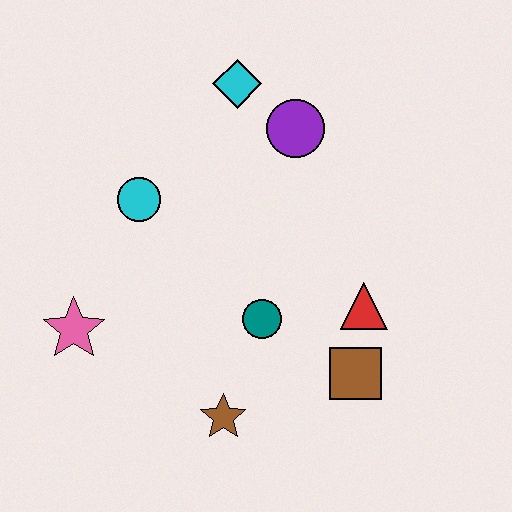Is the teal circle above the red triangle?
No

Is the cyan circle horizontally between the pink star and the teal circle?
Yes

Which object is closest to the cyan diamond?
The purple circle is closest to the cyan diamond.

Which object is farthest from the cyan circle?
The brown square is farthest from the cyan circle.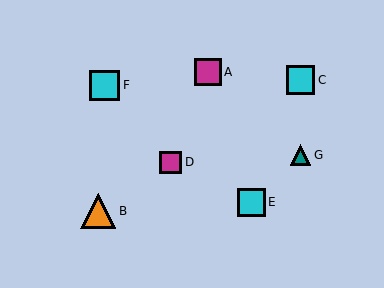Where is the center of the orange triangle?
The center of the orange triangle is at (98, 211).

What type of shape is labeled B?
Shape B is an orange triangle.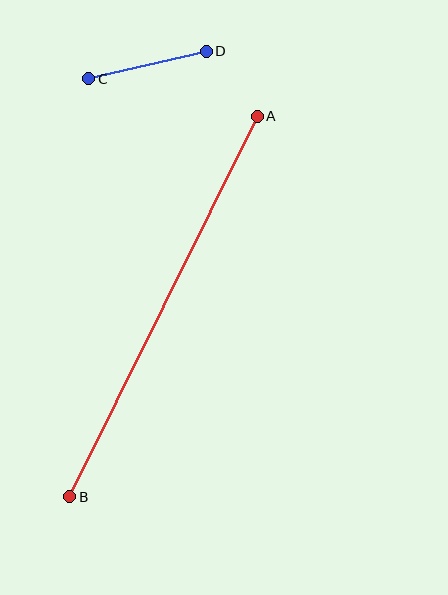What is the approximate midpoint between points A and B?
The midpoint is at approximately (163, 306) pixels.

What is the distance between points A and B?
The distance is approximately 424 pixels.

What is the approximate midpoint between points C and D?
The midpoint is at approximately (148, 65) pixels.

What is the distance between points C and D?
The distance is approximately 120 pixels.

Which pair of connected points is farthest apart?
Points A and B are farthest apart.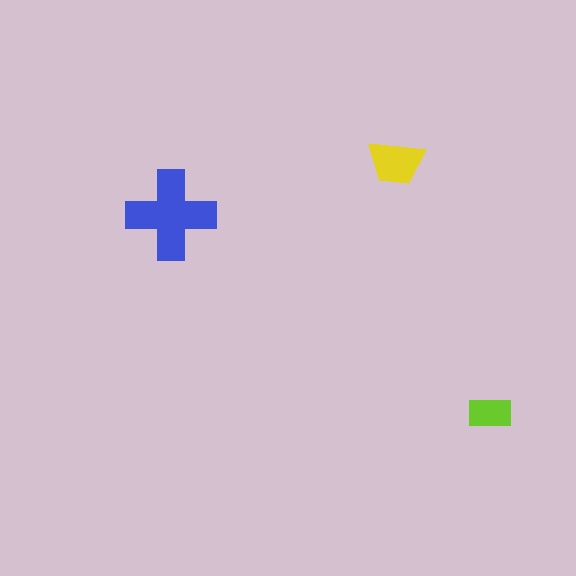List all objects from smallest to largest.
The lime rectangle, the yellow trapezoid, the blue cross.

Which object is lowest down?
The lime rectangle is bottommost.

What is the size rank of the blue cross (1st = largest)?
1st.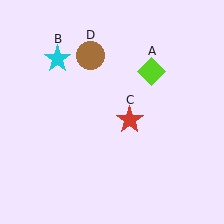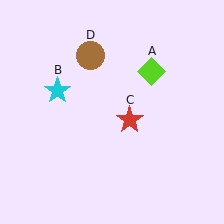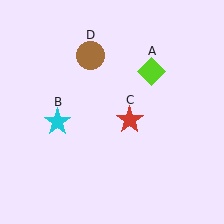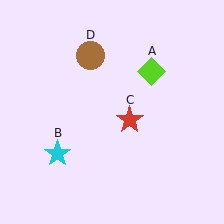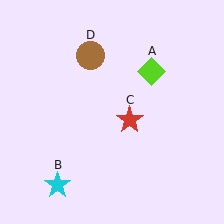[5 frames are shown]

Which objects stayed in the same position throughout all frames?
Lime diamond (object A) and red star (object C) and brown circle (object D) remained stationary.